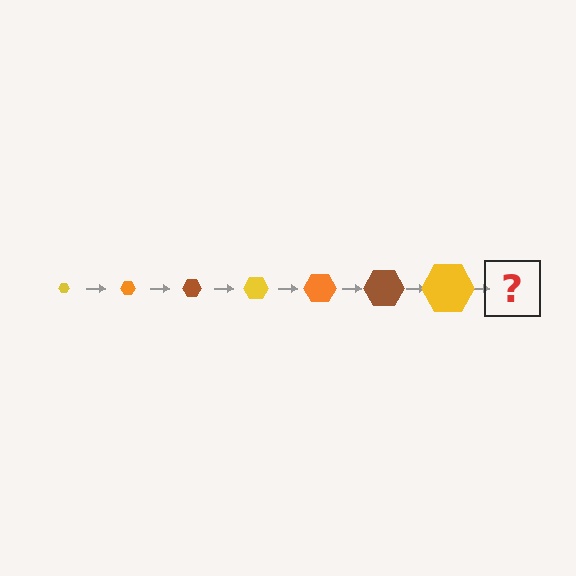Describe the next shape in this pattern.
It should be an orange hexagon, larger than the previous one.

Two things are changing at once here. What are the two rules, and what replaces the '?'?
The two rules are that the hexagon grows larger each step and the color cycles through yellow, orange, and brown. The '?' should be an orange hexagon, larger than the previous one.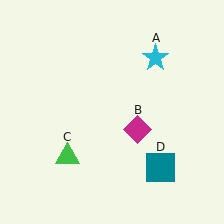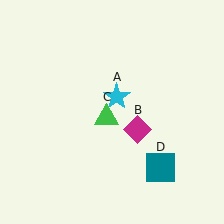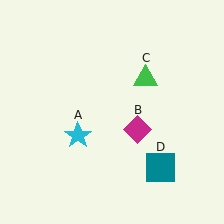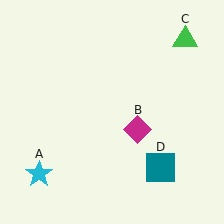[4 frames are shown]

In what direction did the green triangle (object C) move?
The green triangle (object C) moved up and to the right.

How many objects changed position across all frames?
2 objects changed position: cyan star (object A), green triangle (object C).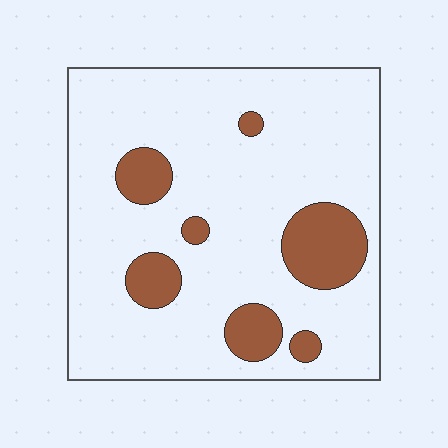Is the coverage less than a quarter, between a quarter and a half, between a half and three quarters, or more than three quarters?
Less than a quarter.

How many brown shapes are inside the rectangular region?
7.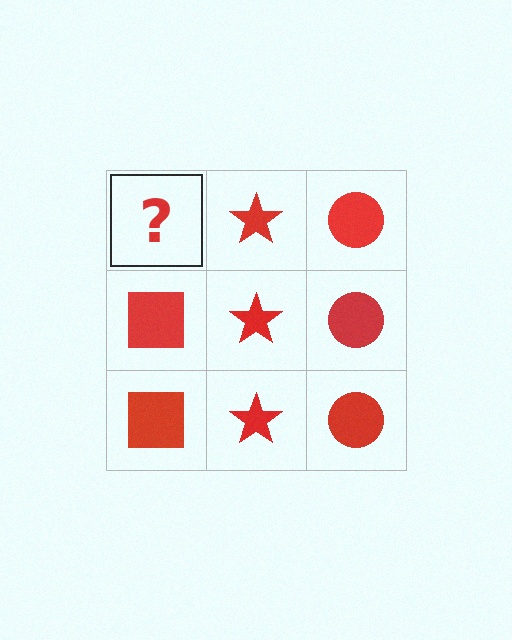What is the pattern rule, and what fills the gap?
The rule is that each column has a consistent shape. The gap should be filled with a red square.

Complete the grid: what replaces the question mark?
The question mark should be replaced with a red square.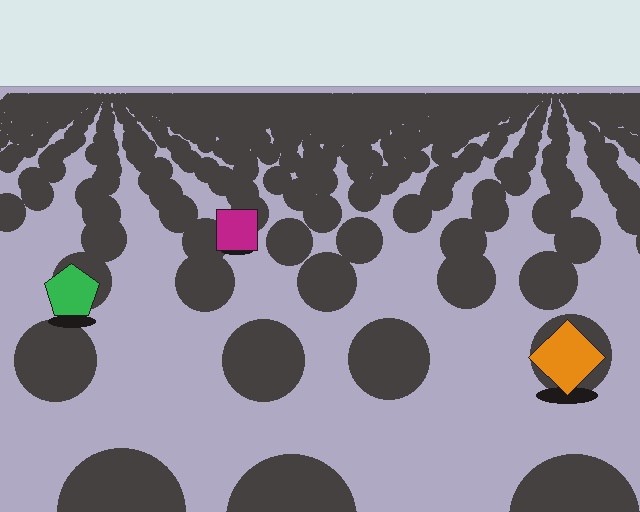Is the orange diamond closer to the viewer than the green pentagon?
Yes. The orange diamond is closer — you can tell from the texture gradient: the ground texture is coarser near it.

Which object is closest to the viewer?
The orange diamond is closest. The texture marks near it are larger and more spread out.